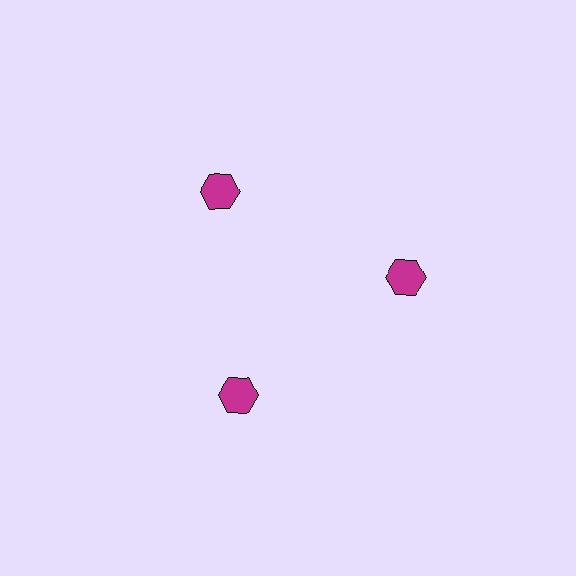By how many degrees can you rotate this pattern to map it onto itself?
The pattern maps onto itself every 120 degrees of rotation.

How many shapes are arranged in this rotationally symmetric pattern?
There are 3 shapes, arranged in 3 groups of 1.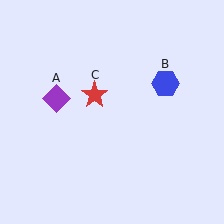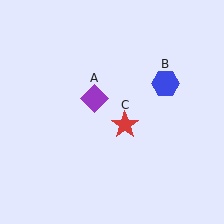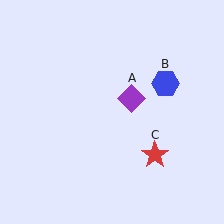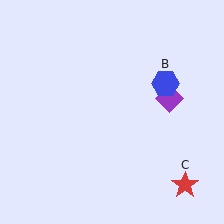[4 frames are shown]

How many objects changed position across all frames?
2 objects changed position: purple diamond (object A), red star (object C).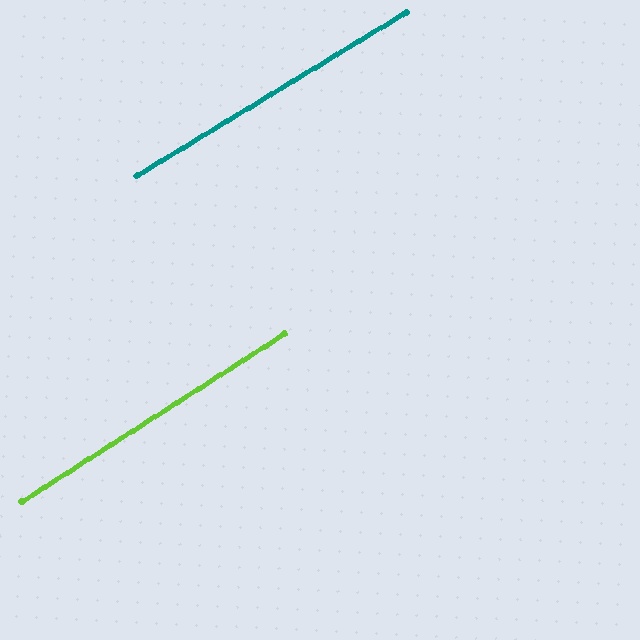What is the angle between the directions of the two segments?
Approximately 1 degree.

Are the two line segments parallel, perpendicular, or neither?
Parallel — their directions differ by only 1.5°.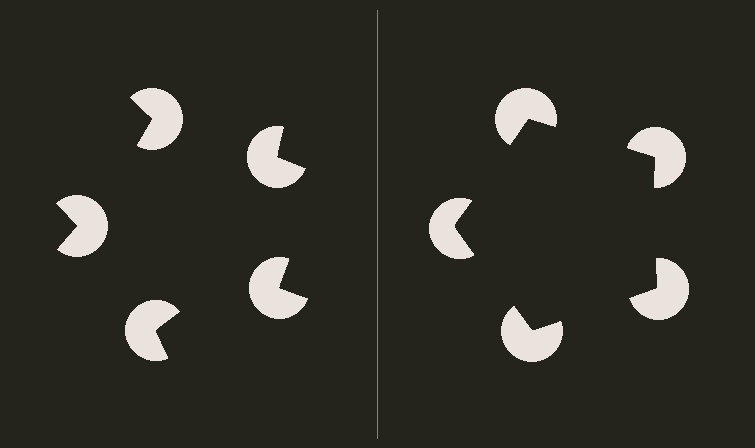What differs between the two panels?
The pac-man discs are positioned identically on both sides; only the wedge orientations differ. On the right they align to a pentagon; on the left they are misaligned.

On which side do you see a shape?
An illusory pentagon appears on the right side. On the left side the wedge cuts are rotated, so no coherent shape forms.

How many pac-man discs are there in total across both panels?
10 — 5 on each side.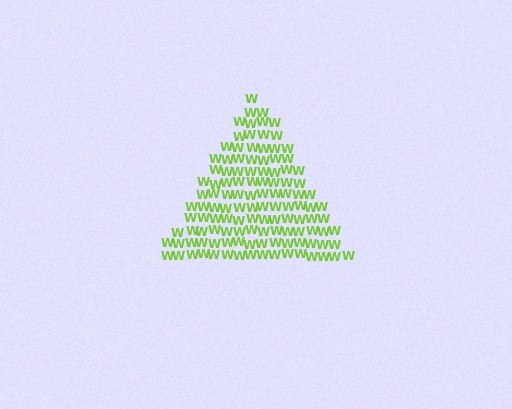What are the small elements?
The small elements are letter W's.